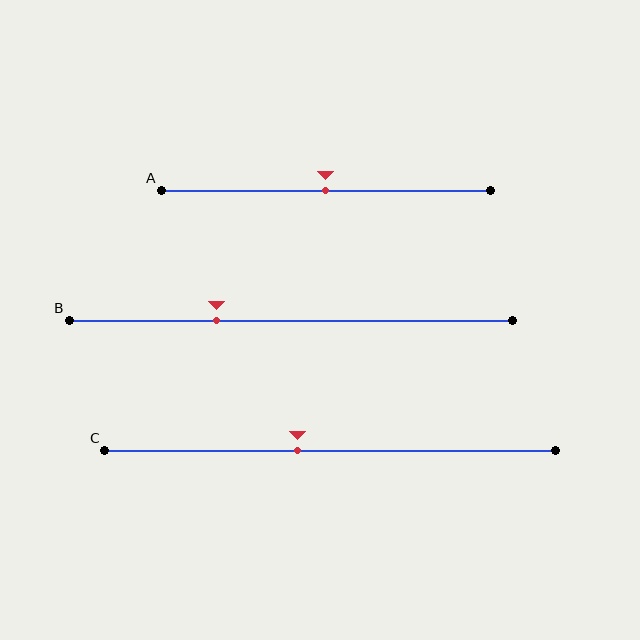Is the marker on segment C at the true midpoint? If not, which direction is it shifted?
No, the marker on segment C is shifted to the left by about 7% of the segment length.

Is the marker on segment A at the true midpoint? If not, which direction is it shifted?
Yes, the marker on segment A is at the true midpoint.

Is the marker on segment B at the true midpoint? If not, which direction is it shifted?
No, the marker on segment B is shifted to the left by about 17% of the segment length.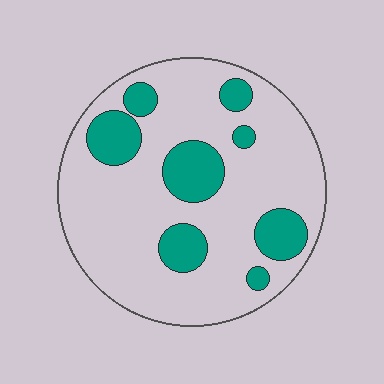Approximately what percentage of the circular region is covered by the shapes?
Approximately 20%.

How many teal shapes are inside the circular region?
8.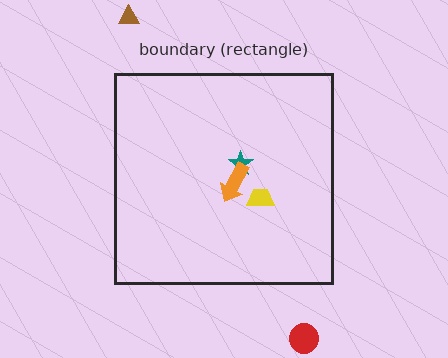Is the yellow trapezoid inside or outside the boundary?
Inside.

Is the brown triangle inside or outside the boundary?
Outside.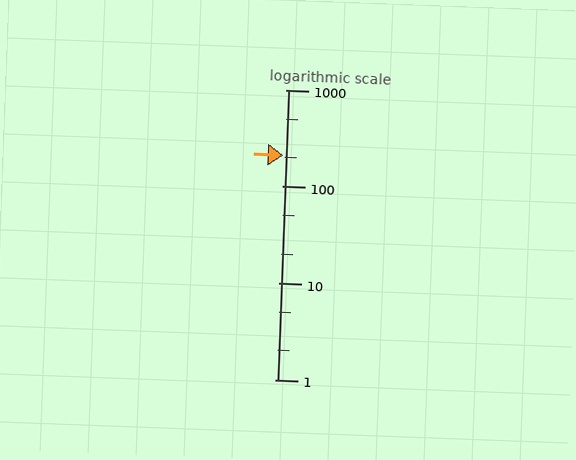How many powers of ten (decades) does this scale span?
The scale spans 3 decades, from 1 to 1000.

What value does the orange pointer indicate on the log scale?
The pointer indicates approximately 210.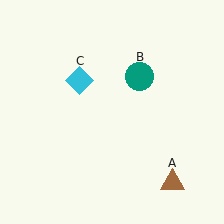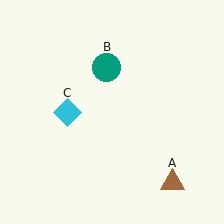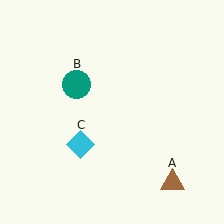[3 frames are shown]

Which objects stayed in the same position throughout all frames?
Brown triangle (object A) remained stationary.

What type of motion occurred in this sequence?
The teal circle (object B), cyan diamond (object C) rotated counterclockwise around the center of the scene.